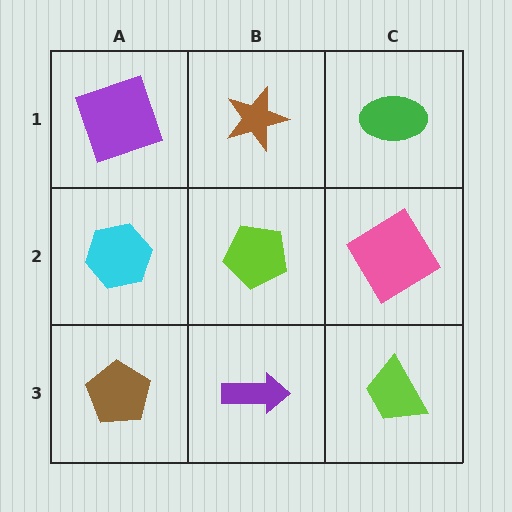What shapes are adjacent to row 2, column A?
A purple square (row 1, column A), a brown pentagon (row 3, column A), a lime pentagon (row 2, column B).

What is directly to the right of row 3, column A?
A purple arrow.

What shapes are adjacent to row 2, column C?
A green ellipse (row 1, column C), a lime trapezoid (row 3, column C), a lime pentagon (row 2, column B).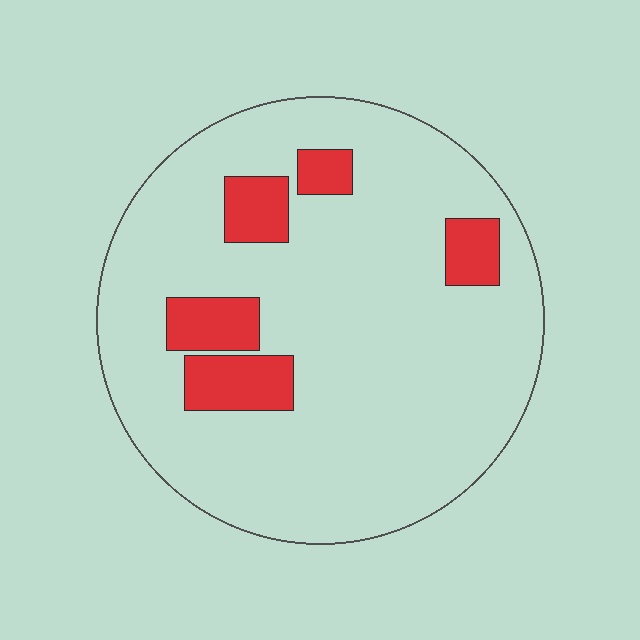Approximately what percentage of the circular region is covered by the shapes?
Approximately 15%.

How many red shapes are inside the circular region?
5.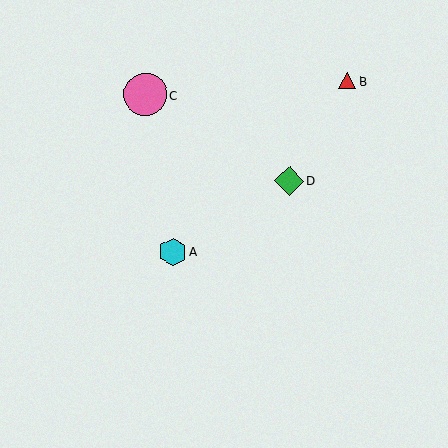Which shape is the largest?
The pink circle (labeled C) is the largest.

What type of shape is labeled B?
Shape B is a red triangle.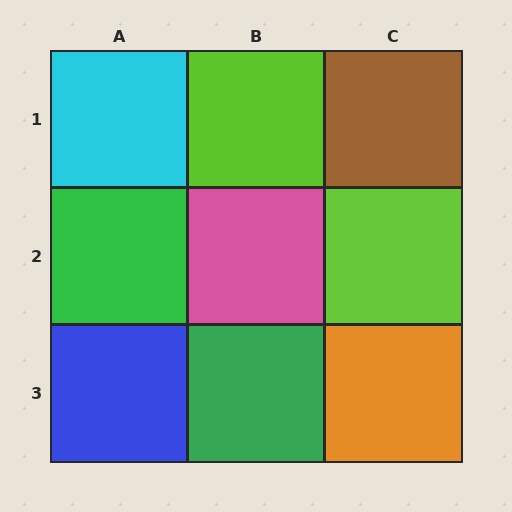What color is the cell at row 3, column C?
Orange.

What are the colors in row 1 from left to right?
Cyan, lime, brown.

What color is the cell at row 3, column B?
Green.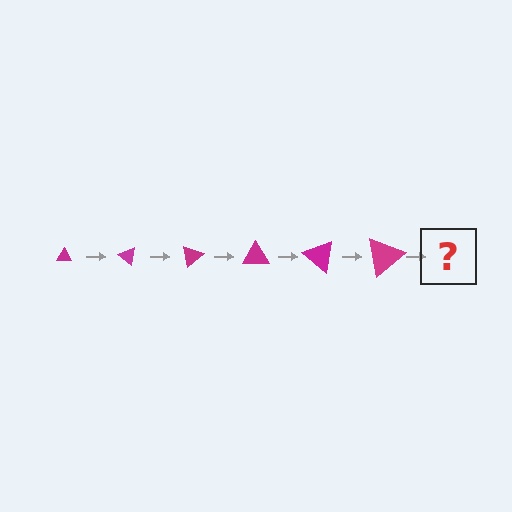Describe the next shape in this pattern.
It should be a triangle, larger than the previous one and rotated 240 degrees from the start.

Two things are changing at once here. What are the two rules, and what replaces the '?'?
The two rules are that the triangle grows larger each step and it rotates 40 degrees each step. The '?' should be a triangle, larger than the previous one and rotated 240 degrees from the start.